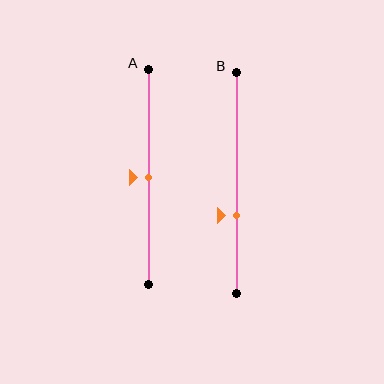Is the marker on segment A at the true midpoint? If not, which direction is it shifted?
Yes, the marker on segment A is at the true midpoint.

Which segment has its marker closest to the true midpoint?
Segment A has its marker closest to the true midpoint.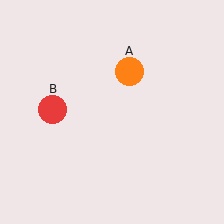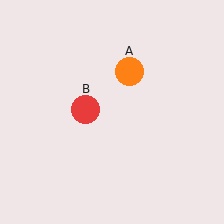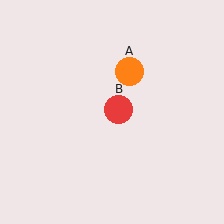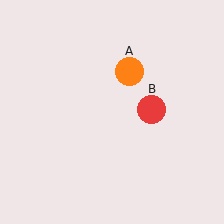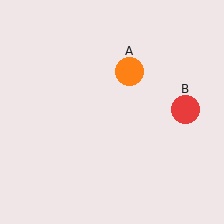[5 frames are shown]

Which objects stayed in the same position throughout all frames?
Orange circle (object A) remained stationary.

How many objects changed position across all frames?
1 object changed position: red circle (object B).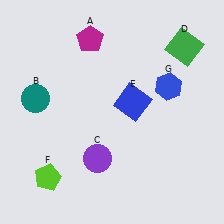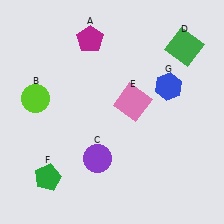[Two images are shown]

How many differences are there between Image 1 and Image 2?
There are 3 differences between the two images.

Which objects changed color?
B changed from teal to lime. E changed from blue to pink. F changed from lime to green.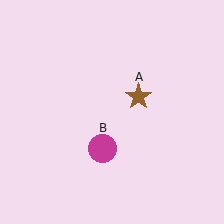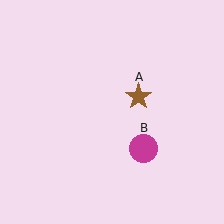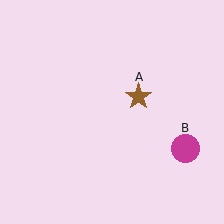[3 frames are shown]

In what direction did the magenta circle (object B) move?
The magenta circle (object B) moved right.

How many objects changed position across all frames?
1 object changed position: magenta circle (object B).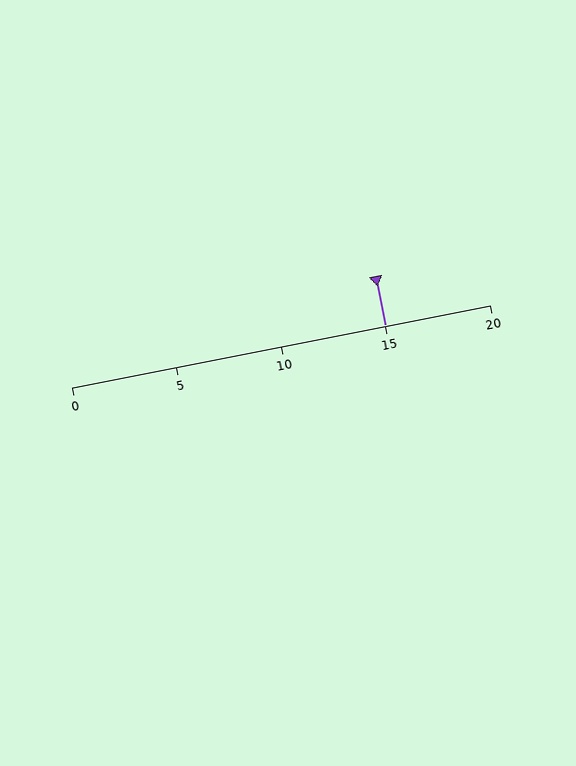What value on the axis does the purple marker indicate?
The marker indicates approximately 15.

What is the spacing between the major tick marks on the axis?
The major ticks are spaced 5 apart.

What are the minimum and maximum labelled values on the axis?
The axis runs from 0 to 20.